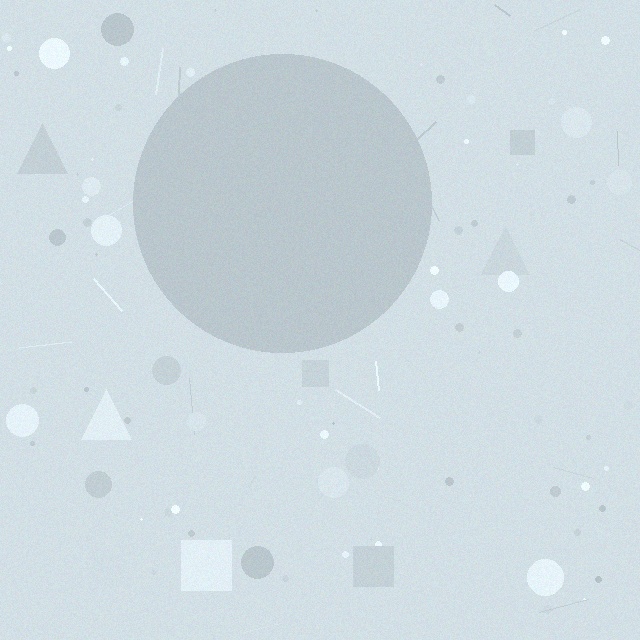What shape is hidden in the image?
A circle is hidden in the image.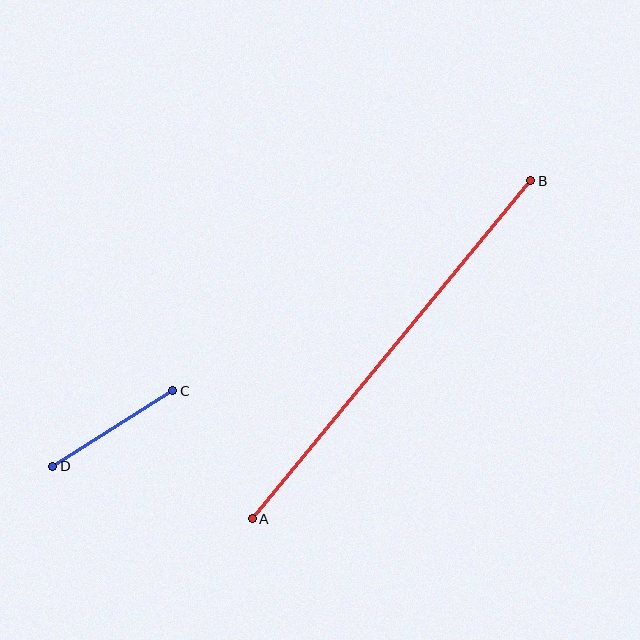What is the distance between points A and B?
The distance is approximately 438 pixels.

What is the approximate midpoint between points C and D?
The midpoint is at approximately (113, 429) pixels.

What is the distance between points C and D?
The distance is approximately 142 pixels.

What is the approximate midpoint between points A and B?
The midpoint is at approximately (392, 350) pixels.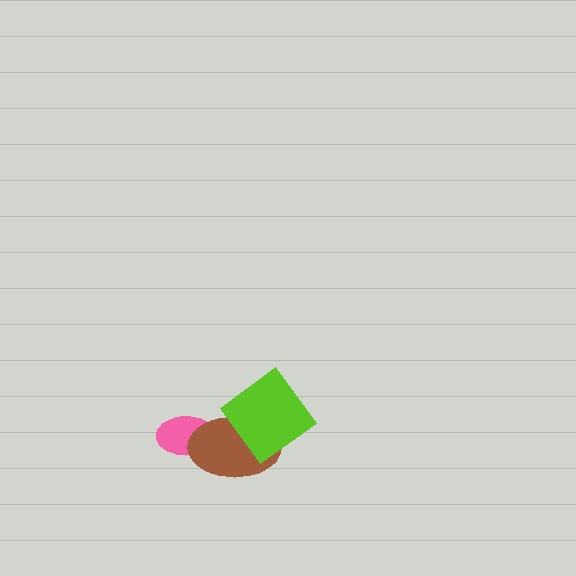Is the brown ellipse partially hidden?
Yes, it is partially covered by another shape.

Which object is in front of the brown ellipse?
The lime diamond is in front of the brown ellipse.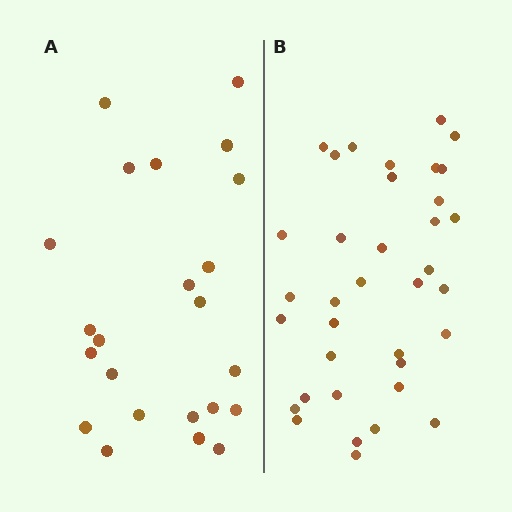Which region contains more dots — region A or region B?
Region B (the right region) has more dots.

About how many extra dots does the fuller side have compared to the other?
Region B has approximately 15 more dots than region A.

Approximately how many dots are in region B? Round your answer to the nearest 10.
About 40 dots. (The exact count is 36, which rounds to 40.)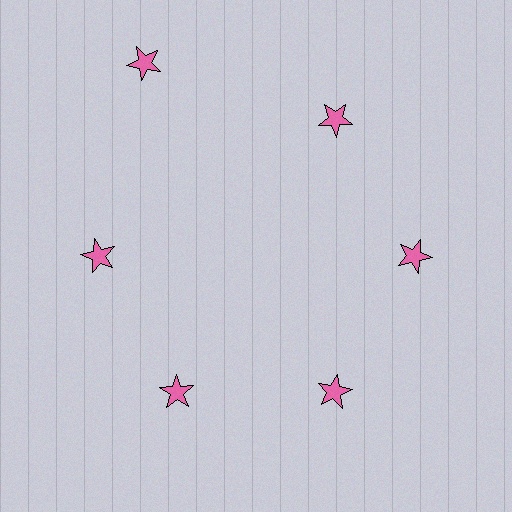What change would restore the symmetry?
The symmetry would be restored by moving it inward, back onto the ring so that all 6 stars sit at equal angles and equal distance from the center.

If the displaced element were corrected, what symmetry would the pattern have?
It would have 6-fold rotational symmetry — the pattern would map onto itself every 60 degrees.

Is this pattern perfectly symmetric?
No. The 6 pink stars are arranged in a ring, but one element near the 11 o'clock position is pushed outward from the center, breaking the 6-fold rotational symmetry.